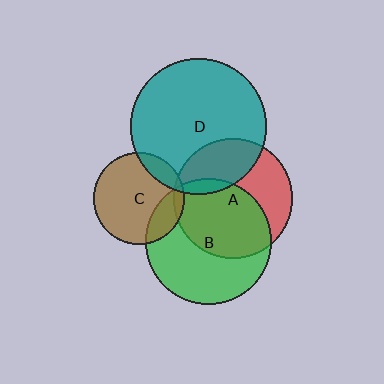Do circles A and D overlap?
Yes.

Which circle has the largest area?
Circle D (teal).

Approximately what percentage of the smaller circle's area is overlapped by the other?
Approximately 30%.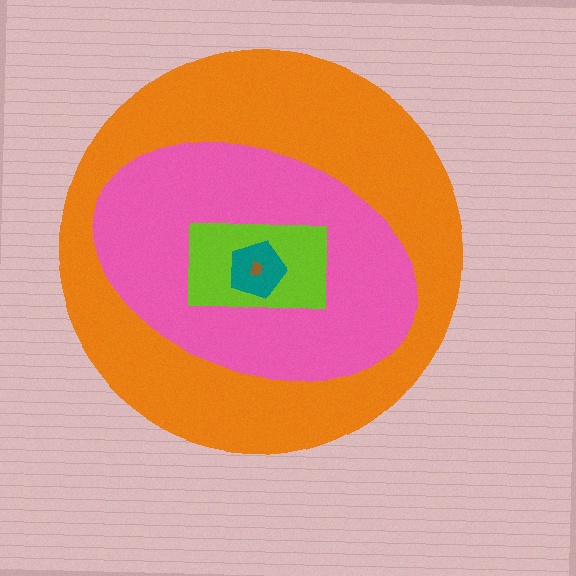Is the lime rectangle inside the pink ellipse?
Yes.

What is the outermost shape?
The orange circle.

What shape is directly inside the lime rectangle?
The teal pentagon.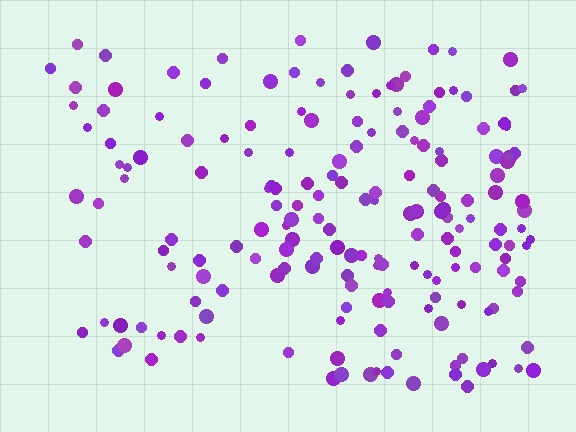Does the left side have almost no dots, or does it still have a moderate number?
Still a moderate number, just noticeably fewer than the right.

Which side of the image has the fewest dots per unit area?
The left.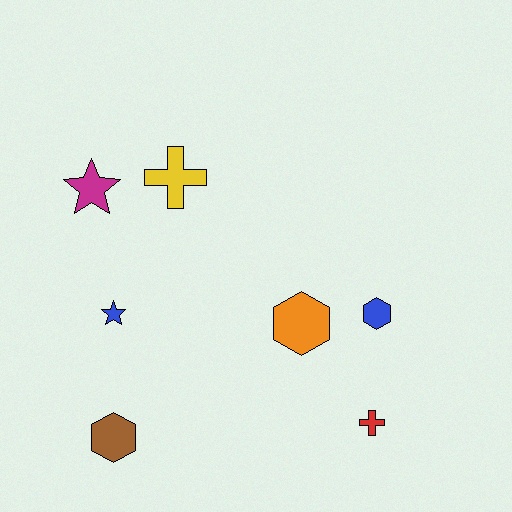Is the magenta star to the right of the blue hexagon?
No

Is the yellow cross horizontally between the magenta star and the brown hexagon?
No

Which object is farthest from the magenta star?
The red cross is farthest from the magenta star.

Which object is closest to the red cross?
The blue hexagon is closest to the red cross.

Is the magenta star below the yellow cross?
Yes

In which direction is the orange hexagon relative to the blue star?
The orange hexagon is to the right of the blue star.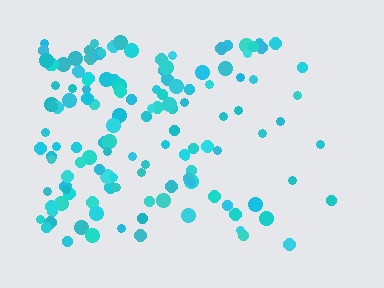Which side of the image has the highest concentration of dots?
The left.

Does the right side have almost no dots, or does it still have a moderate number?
Still a moderate number, just noticeably fewer than the left.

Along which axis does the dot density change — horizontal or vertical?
Horizontal.